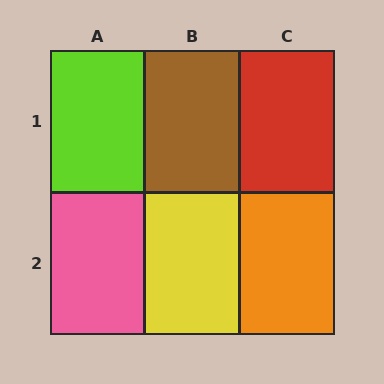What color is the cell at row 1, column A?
Lime.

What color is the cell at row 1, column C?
Red.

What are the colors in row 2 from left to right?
Pink, yellow, orange.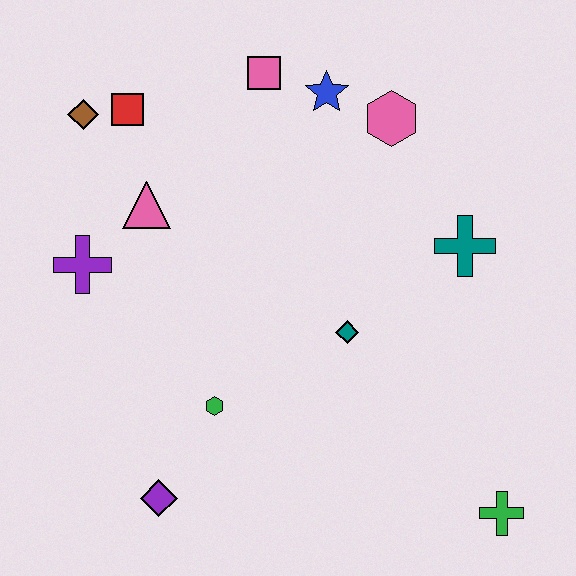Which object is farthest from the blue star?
The green cross is farthest from the blue star.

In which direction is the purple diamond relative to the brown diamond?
The purple diamond is below the brown diamond.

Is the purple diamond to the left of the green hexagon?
Yes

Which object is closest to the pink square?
The blue star is closest to the pink square.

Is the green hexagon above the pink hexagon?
No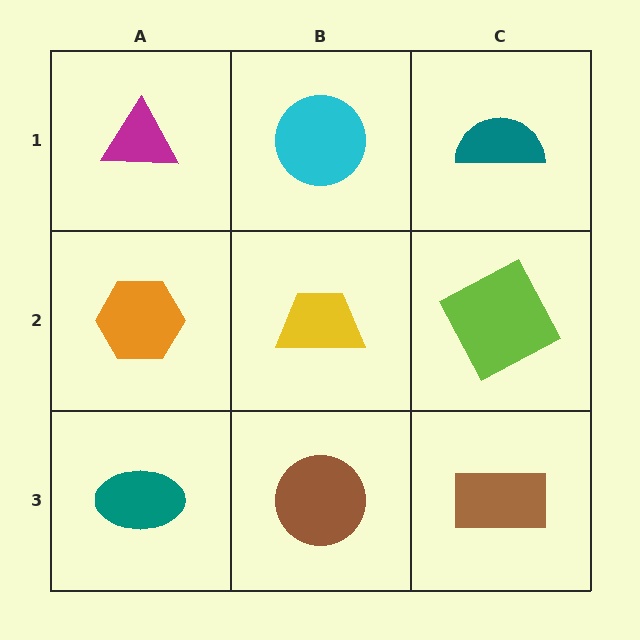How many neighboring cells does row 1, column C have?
2.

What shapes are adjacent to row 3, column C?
A lime square (row 2, column C), a brown circle (row 3, column B).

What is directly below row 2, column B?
A brown circle.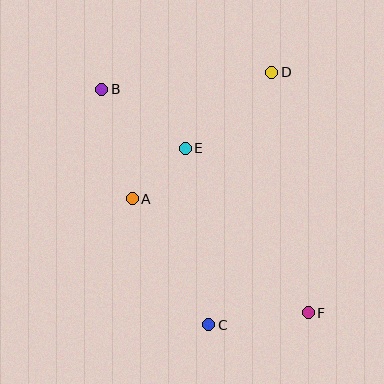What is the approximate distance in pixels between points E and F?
The distance between E and F is approximately 205 pixels.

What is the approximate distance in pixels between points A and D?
The distance between A and D is approximately 189 pixels.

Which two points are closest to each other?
Points A and E are closest to each other.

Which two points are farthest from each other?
Points B and F are farthest from each other.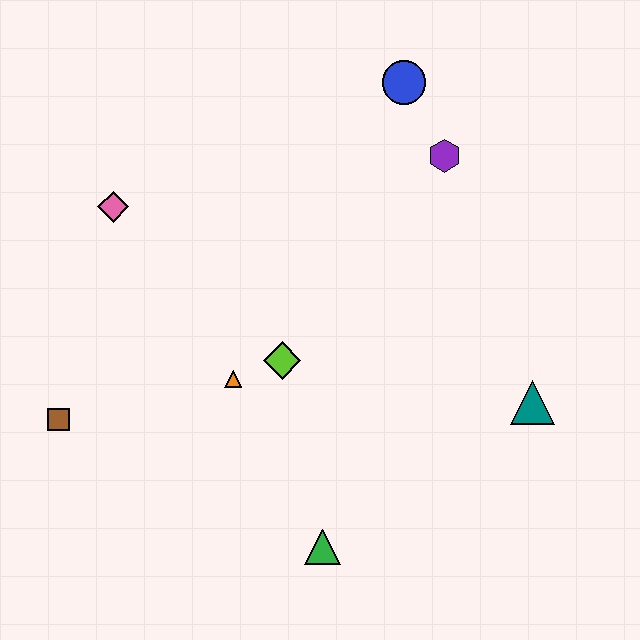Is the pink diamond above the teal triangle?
Yes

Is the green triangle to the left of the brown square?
No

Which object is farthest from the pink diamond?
The teal triangle is farthest from the pink diamond.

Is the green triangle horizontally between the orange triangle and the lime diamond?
No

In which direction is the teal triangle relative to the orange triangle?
The teal triangle is to the right of the orange triangle.